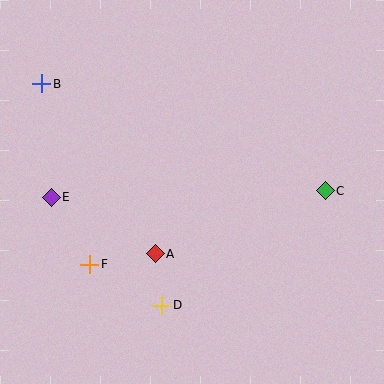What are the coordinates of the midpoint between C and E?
The midpoint between C and E is at (188, 194).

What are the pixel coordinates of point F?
Point F is at (90, 264).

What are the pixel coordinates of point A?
Point A is at (155, 254).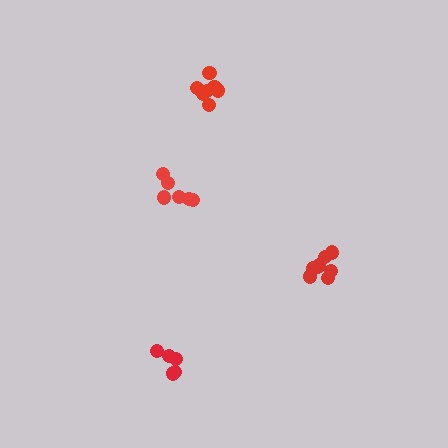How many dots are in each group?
Group 1: 6 dots, Group 2: 8 dots, Group 3: 7 dots, Group 4: 5 dots (26 total).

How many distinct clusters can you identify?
There are 4 distinct clusters.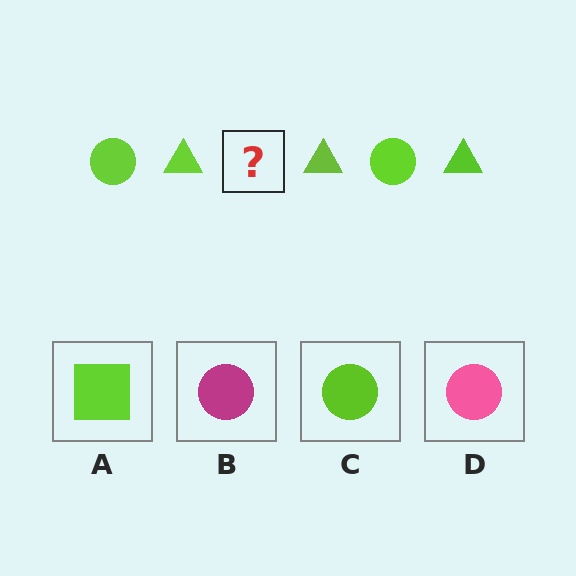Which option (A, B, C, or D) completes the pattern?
C.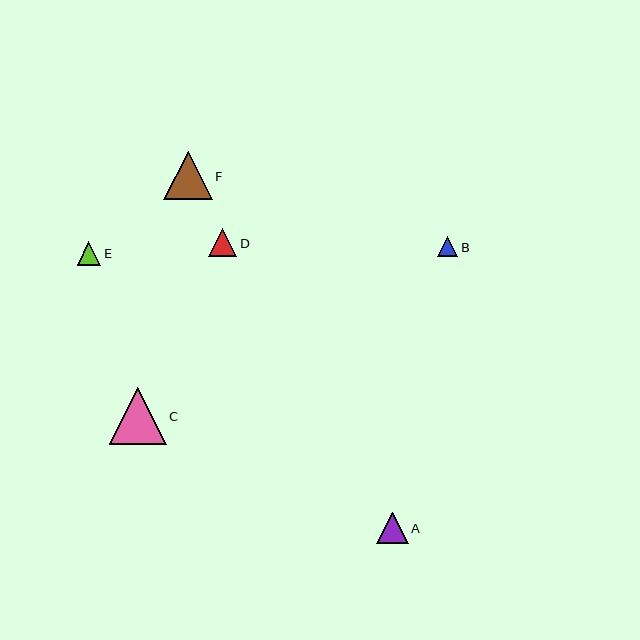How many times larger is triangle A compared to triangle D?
Triangle A is approximately 1.1 times the size of triangle D.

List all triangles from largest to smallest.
From largest to smallest: C, F, A, D, E, B.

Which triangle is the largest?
Triangle C is the largest with a size of approximately 57 pixels.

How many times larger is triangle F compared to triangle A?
Triangle F is approximately 1.5 times the size of triangle A.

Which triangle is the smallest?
Triangle B is the smallest with a size of approximately 20 pixels.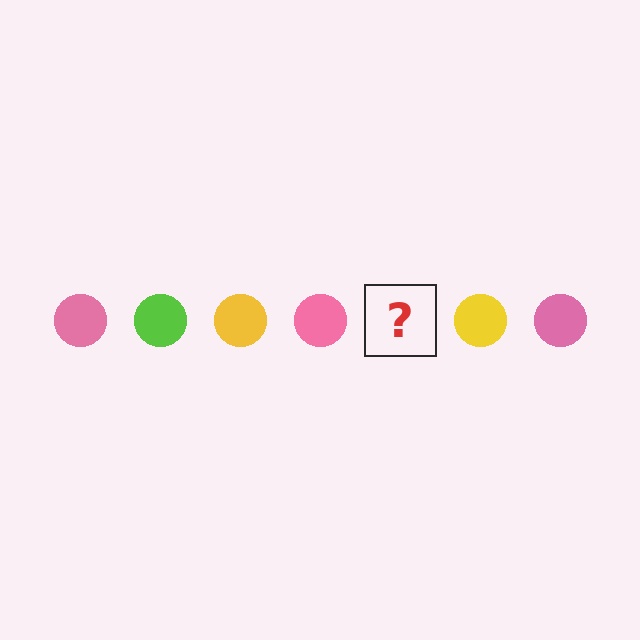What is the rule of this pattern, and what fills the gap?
The rule is that the pattern cycles through pink, lime, yellow circles. The gap should be filled with a lime circle.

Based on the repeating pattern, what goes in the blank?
The blank should be a lime circle.